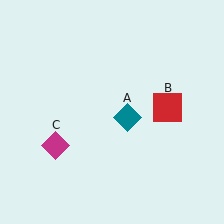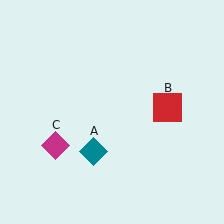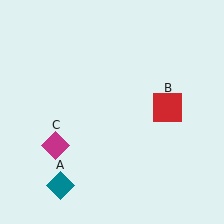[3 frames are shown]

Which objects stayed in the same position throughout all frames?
Red square (object B) and magenta diamond (object C) remained stationary.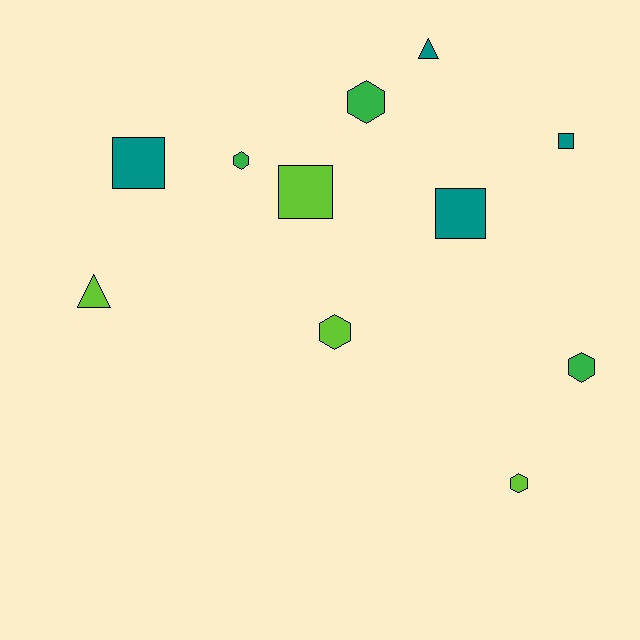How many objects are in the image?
There are 11 objects.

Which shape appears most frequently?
Hexagon, with 5 objects.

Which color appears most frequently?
Lime, with 4 objects.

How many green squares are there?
There are no green squares.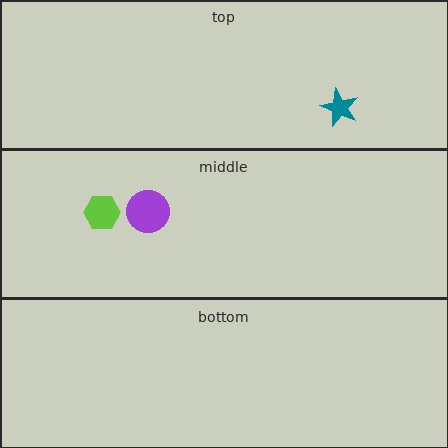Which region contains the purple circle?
The middle region.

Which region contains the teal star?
The top region.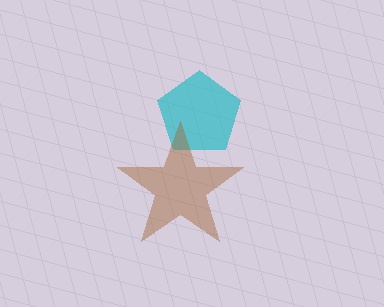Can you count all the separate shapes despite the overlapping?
Yes, there are 2 separate shapes.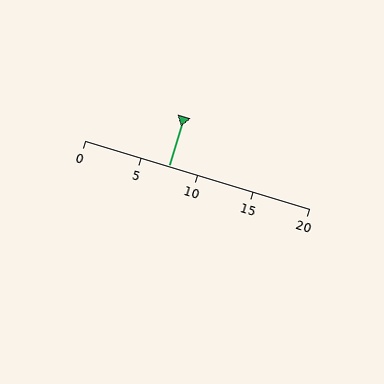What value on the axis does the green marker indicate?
The marker indicates approximately 7.5.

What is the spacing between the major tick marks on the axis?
The major ticks are spaced 5 apart.